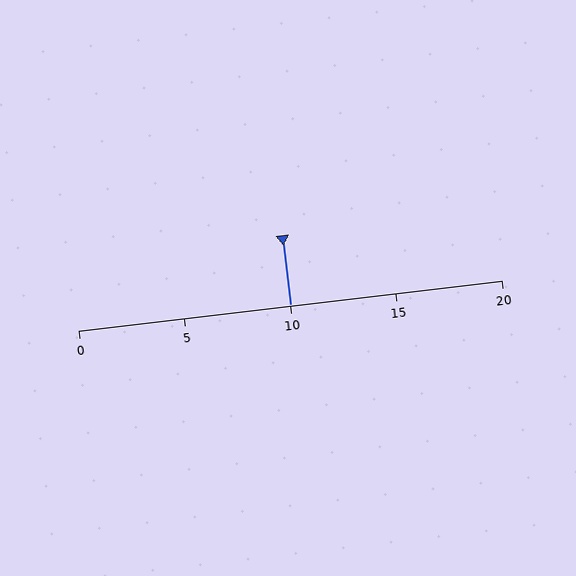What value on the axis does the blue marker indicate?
The marker indicates approximately 10.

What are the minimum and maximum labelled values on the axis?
The axis runs from 0 to 20.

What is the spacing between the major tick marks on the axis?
The major ticks are spaced 5 apart.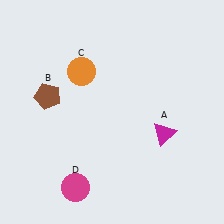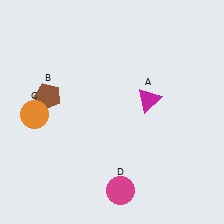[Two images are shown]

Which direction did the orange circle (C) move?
The orange circle (C) moved left.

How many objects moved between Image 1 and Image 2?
3 objects moved between the two images.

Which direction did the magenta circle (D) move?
The magenta circle (D) moved right.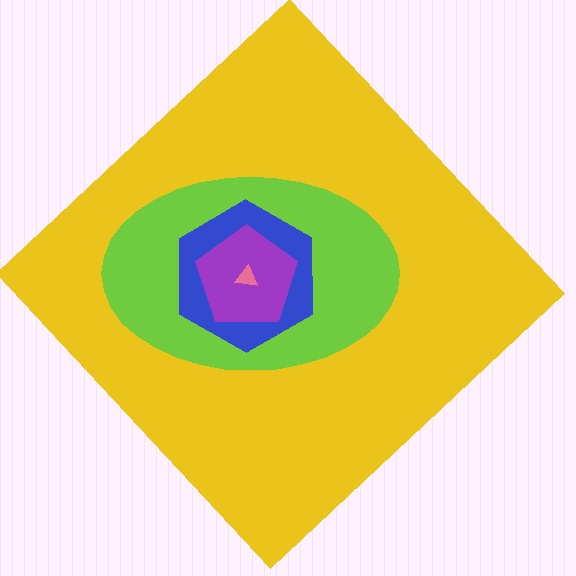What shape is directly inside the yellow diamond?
The lime ellipse.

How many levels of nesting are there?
5.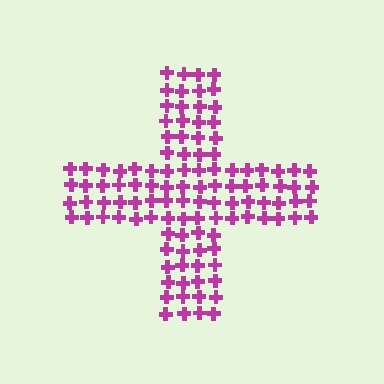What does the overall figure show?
The overall figure shows a cross.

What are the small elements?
The small elements are crosses.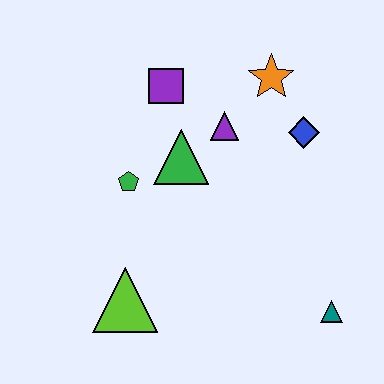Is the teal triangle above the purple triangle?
No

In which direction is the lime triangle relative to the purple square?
The lime triangle is below the purple square.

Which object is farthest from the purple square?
The teal triangle is farthest from the purple square.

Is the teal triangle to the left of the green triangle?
No